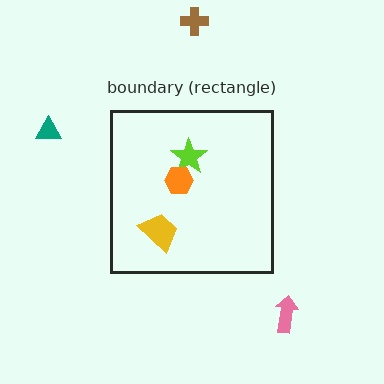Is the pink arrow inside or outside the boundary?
Outside.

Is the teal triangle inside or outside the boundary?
Outside.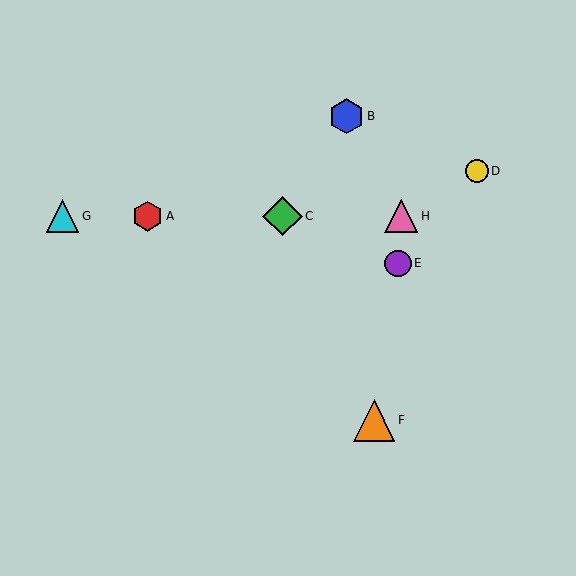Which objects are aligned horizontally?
Objects A, C, G, H are aligned horizontally.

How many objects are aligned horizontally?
4 objects (A, C, G, H) are aligned horizontally.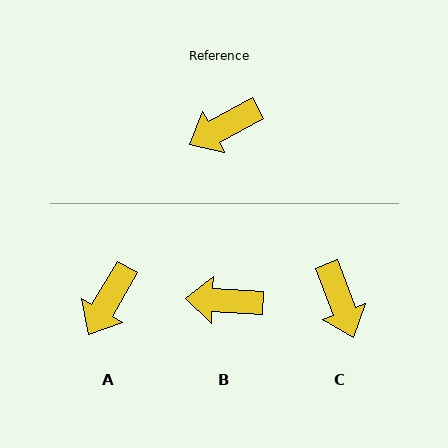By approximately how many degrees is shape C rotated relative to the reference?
Approximately 83 degrees counter-clockwise.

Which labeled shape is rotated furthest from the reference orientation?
C, about 83 degrees away.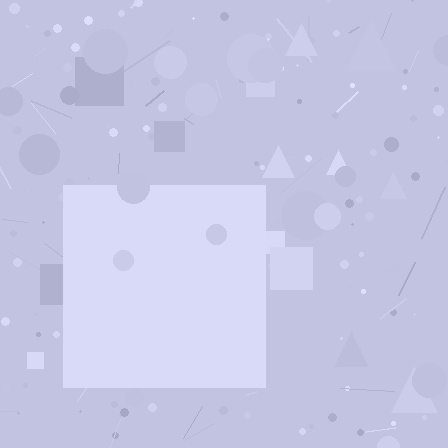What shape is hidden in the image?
A square is hidden in the image.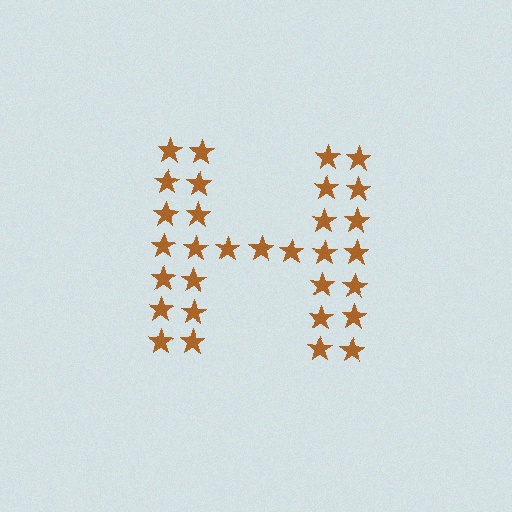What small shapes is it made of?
It is made of small stars.